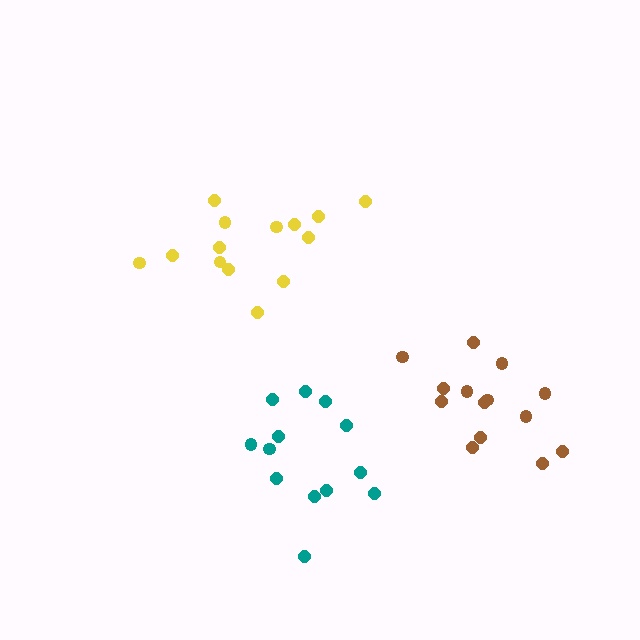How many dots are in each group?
Group 1: 14 dots, Group 2: 13 dots, Group 3: 14 dots (41 total).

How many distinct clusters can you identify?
There are 3 distinct clusters.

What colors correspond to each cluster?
The clusters are colored: brown, teal, yellow.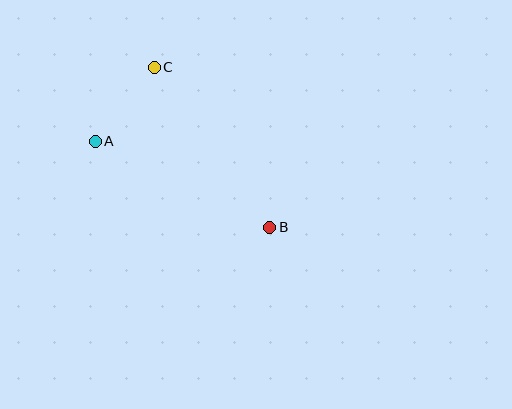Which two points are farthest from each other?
Points B and C are farthest from each other.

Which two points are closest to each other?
Points A and C are closest to each other.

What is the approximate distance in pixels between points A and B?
The distance between A and B is approximately 195 pixels.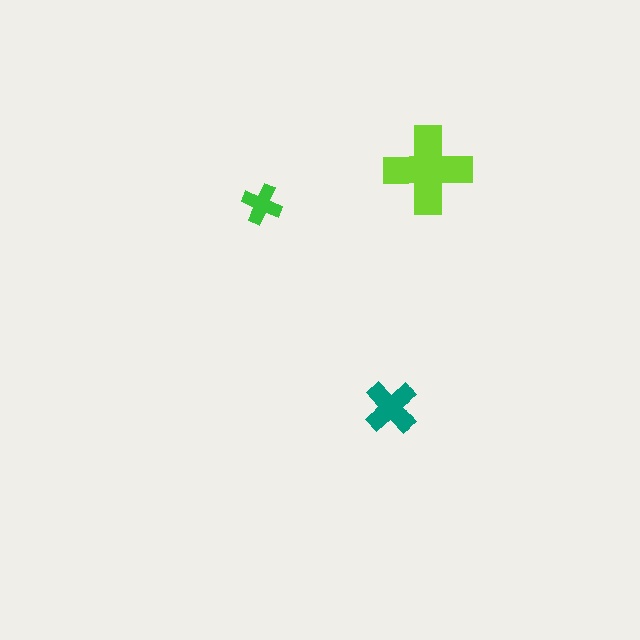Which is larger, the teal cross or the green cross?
The teal one.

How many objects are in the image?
There are 3 objects in the image.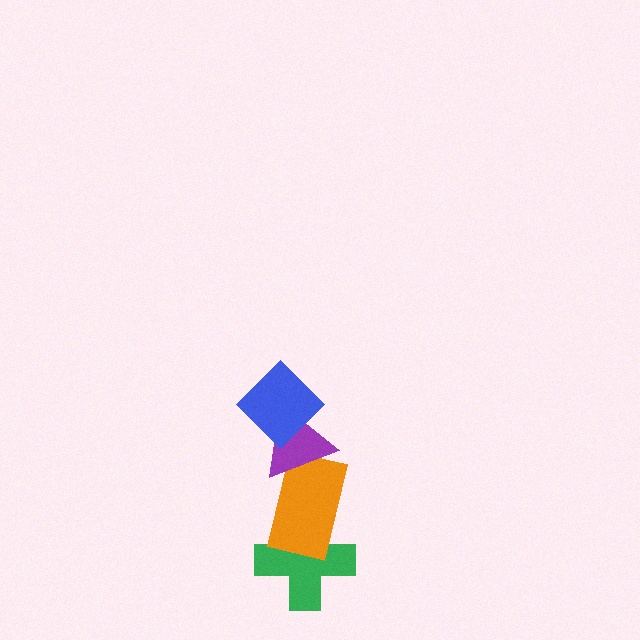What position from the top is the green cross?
The green cross is 4th from the top.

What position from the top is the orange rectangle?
The orange rectangle is 3rd from the top.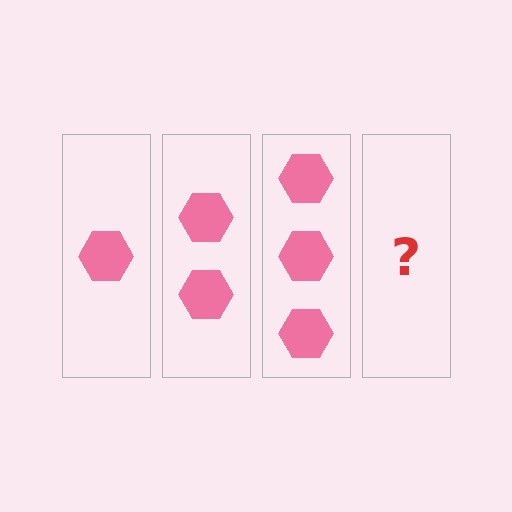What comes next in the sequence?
The next element should be 4 hexagons.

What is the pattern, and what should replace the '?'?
The pattern is that each step adds one more hexagon. The '?' should be 4 hexagons.